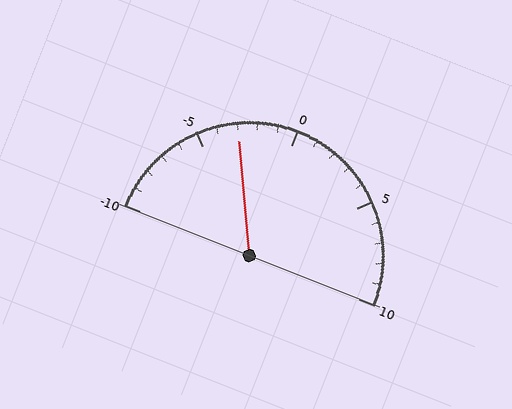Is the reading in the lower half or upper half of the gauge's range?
The reading is in the lower half of the range (-10 to 10).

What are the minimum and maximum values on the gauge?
The gauge ranges from -10 to 10.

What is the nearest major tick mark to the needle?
The nearest major tick mark is -5.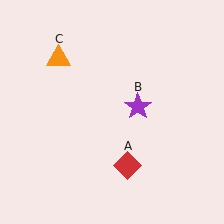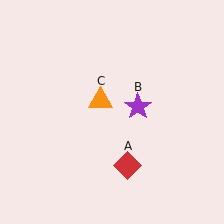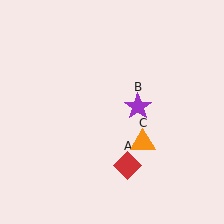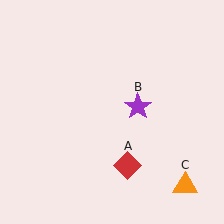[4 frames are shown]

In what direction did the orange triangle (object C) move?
The orange triangle (object C) moved down and to the right.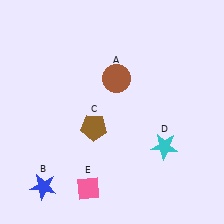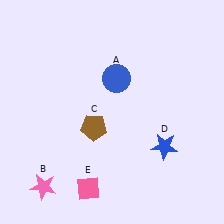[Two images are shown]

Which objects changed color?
A changed from brown to blue. B changed from blue to pink. D changed from cyan to blue.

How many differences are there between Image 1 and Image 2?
There are 3 differences between the two images.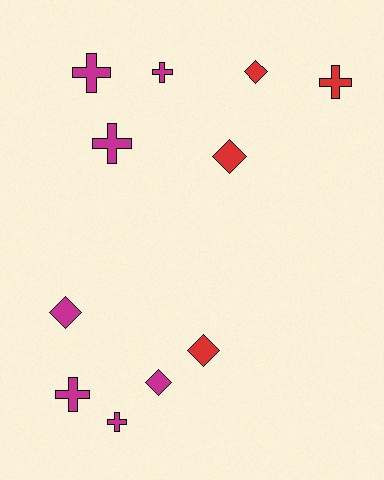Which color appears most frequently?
Magenta, with 7 objects.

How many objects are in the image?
There are 11 objects.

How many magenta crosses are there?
There are 5 magenta crosses.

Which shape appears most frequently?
Cross, with 6 objects.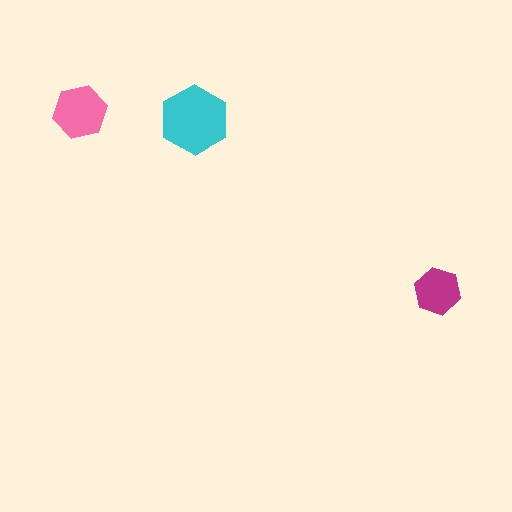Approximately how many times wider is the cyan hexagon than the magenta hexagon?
About 1.5 times wider.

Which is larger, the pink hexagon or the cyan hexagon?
The cyan one.